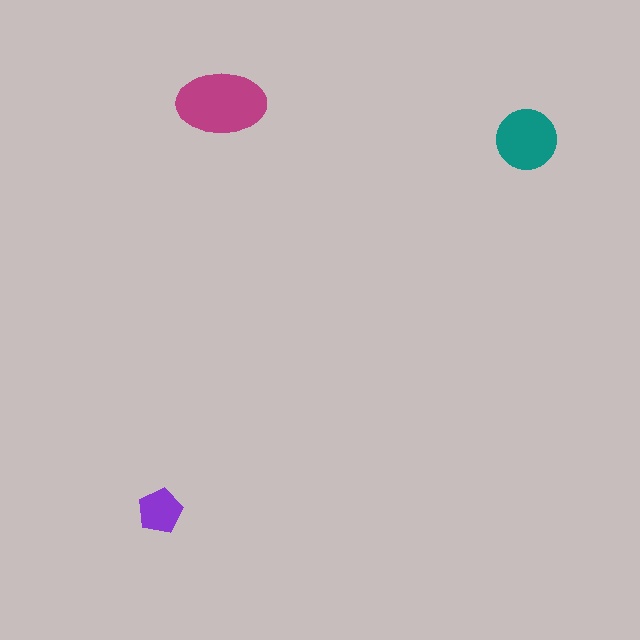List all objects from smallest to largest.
The purple pentagon, the teal circle, the magenta ellipse.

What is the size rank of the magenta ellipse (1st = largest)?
1st.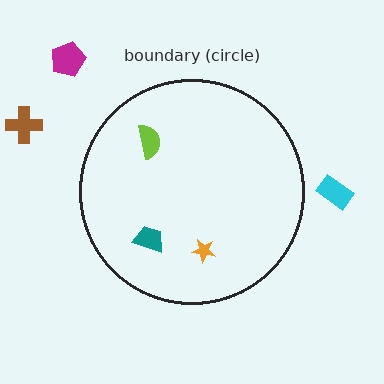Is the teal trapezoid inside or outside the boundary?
Inside.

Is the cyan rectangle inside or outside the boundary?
Outside.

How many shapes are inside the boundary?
3 inside, 3 outside.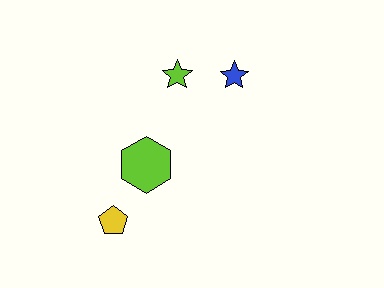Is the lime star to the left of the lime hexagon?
No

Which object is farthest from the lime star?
The yellow pentagon is farthest from the lime star.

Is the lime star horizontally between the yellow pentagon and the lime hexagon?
No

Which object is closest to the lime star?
The blue star is closest to the lime star.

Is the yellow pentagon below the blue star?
Yes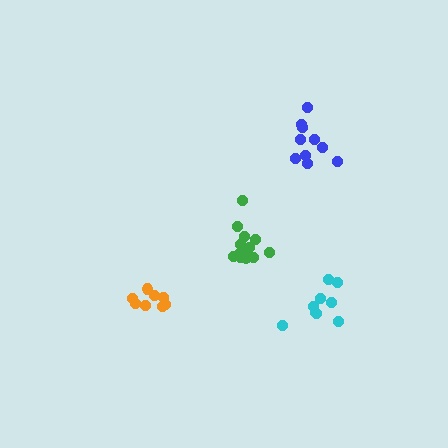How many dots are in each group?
Group 1: 14 dots, Group 2: 9 dots, Group 3: 8 dots, Group 4: 10 dots (41 total).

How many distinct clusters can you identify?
There are 4 distinct clusters.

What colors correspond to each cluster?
The clusters are colored: green, cyan, orange, blue.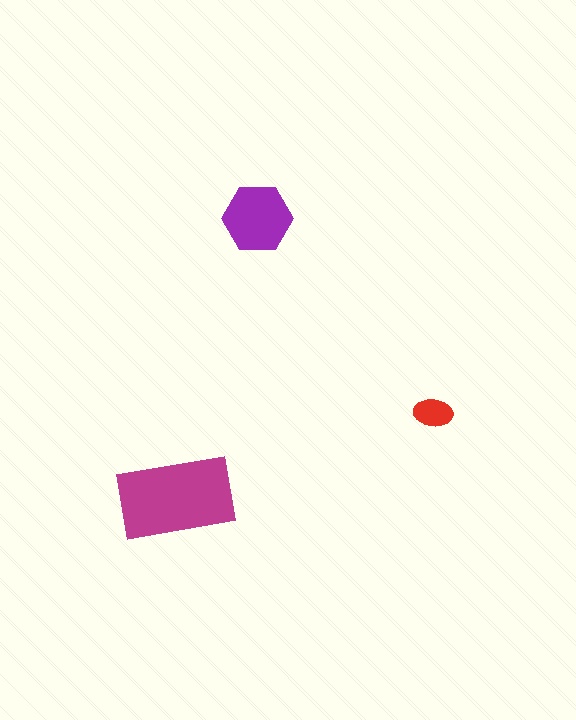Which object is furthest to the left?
The magenta rectangle is leftmost.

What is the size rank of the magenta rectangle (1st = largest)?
1st.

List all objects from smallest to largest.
The red ellipse, the purple hexagon, the magenta rectangle.